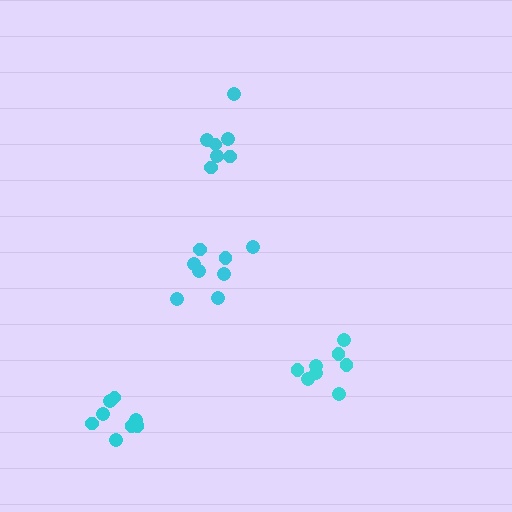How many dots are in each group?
Group 1: 7 dots, Group 2: 8 dots, Group 3: 9 dots, Group 4: 8 dots (32 total).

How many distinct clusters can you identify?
There are 4 distinct clusters.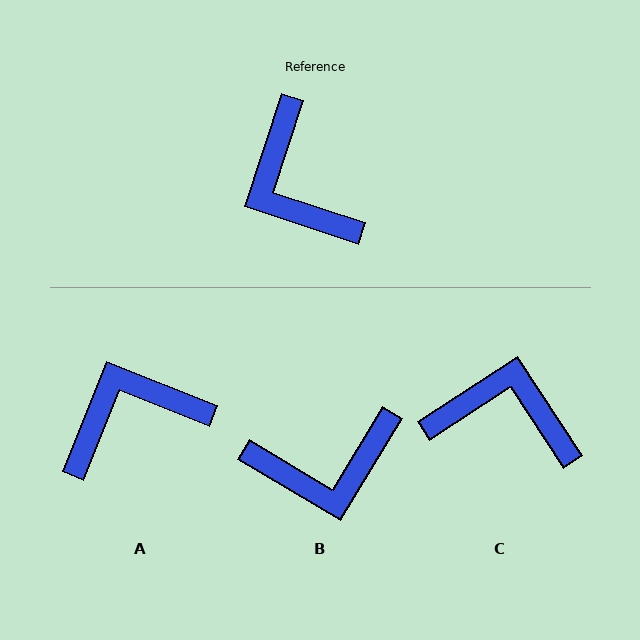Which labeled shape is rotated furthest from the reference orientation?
C, about 128 degrees away.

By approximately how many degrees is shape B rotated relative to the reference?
Approximately 77 degrees counter-clockwise.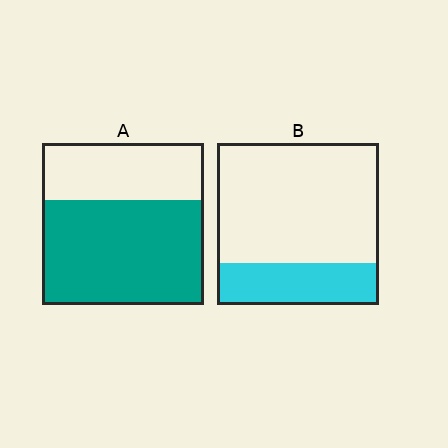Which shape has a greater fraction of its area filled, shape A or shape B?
Shape A.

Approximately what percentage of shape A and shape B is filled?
A is approximately 65% and B is approximately 25%.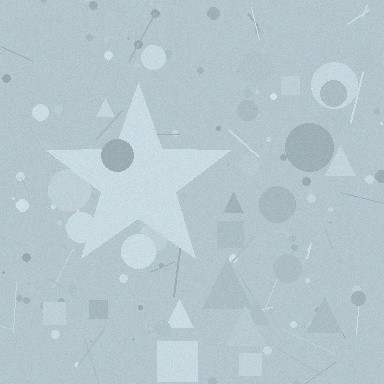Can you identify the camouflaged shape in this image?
The camouflaged shape is a star.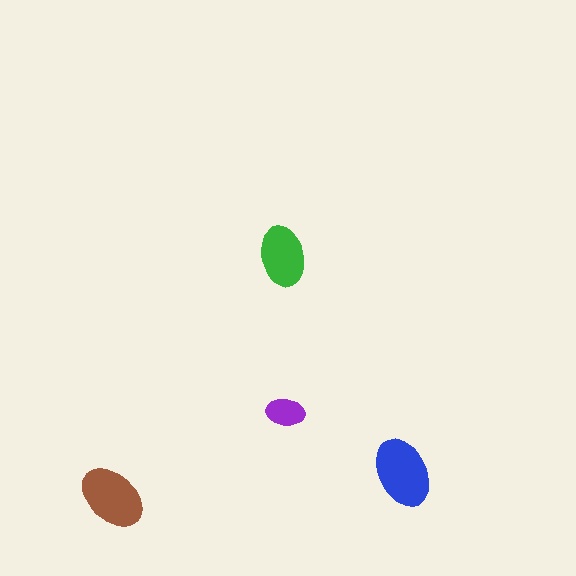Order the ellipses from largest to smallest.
the blue one, the brown one, the green one, the purple one.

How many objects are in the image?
There are 4 objects in the image.